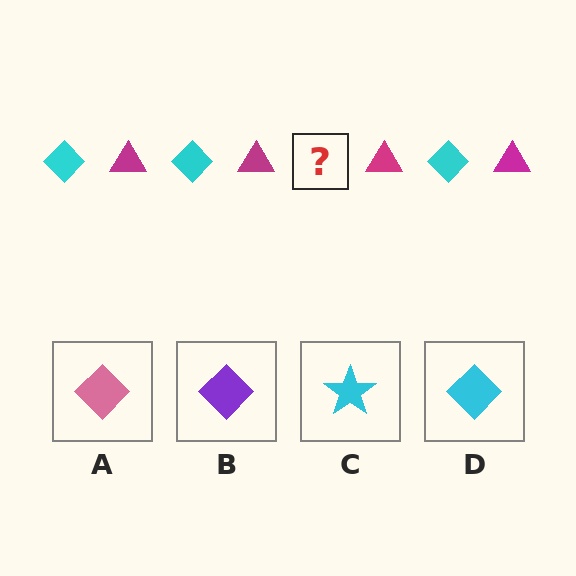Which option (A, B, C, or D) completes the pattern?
D.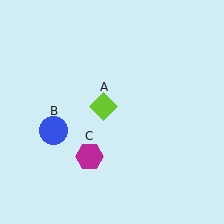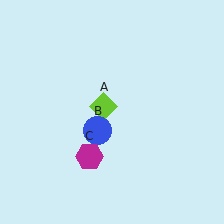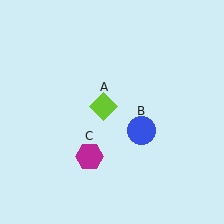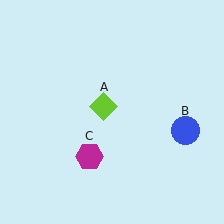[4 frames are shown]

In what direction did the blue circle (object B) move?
The blue circle (object B) moved right.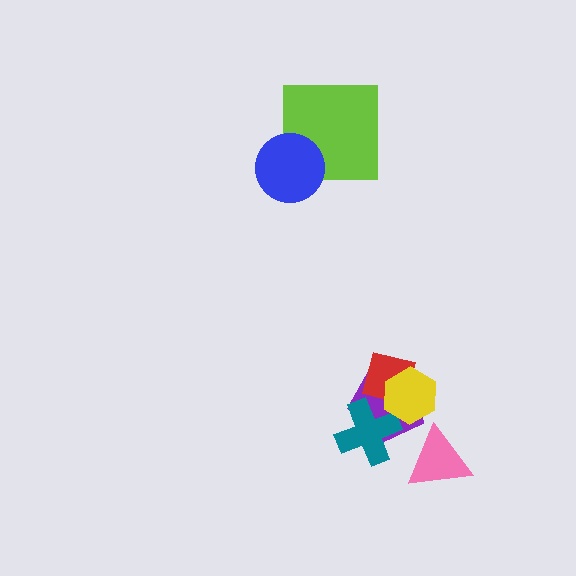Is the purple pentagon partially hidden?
Yes, it is partially covered by another shape.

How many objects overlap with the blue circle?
1 object overlaps with the blue circle.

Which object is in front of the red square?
The yellow hexagon is in front of the red square.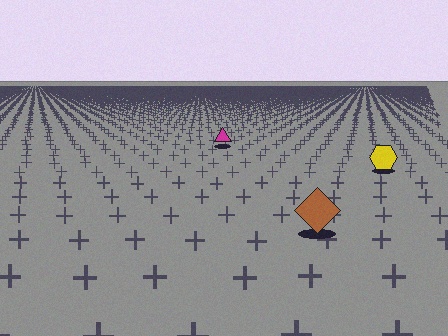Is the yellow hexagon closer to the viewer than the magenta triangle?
Yes. The yellow hexagon is closer — you can tell from the texture gradient: the ground texture is coarser near it.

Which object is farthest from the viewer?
The magenta triangle is farthest from the viewer. It appears smaller and the ground texture around it is denser.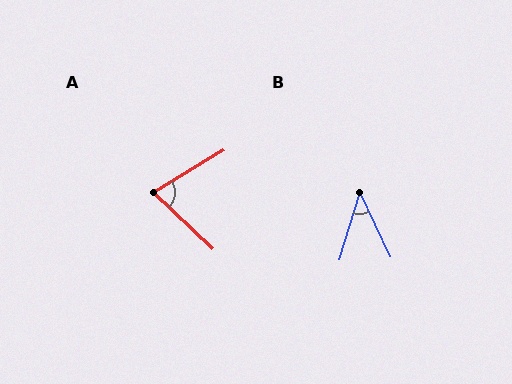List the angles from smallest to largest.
B (42°), A (74°).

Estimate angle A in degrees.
Approximately 74 degrees.